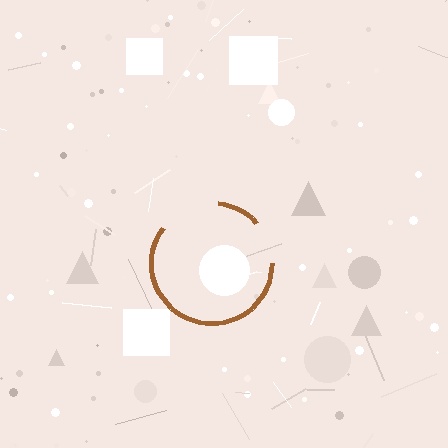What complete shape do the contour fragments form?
The contour fragments form a circle.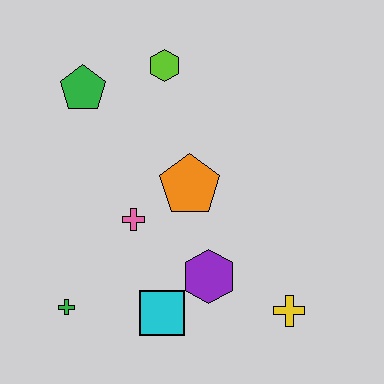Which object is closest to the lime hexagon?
The green pentagon is closest to the lime hexagon.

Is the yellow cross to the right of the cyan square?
Yes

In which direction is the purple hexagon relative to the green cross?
The purple hexagon is to the right of the green cross.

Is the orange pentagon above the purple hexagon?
Yes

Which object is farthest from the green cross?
The lime hexagon is farthest from the green cross.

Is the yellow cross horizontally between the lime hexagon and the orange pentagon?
No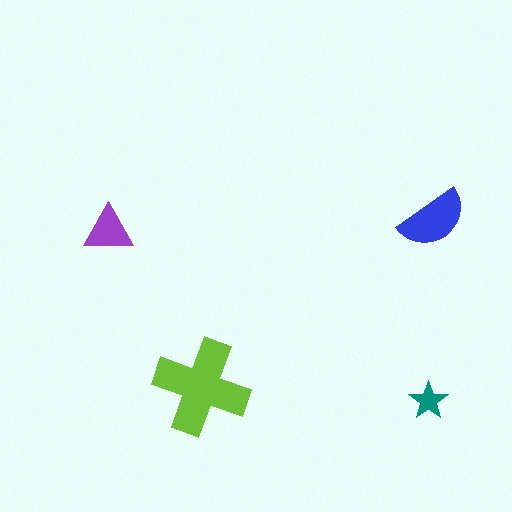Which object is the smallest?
The teal star.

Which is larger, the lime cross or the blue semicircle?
The lime cross.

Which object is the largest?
The lime cross.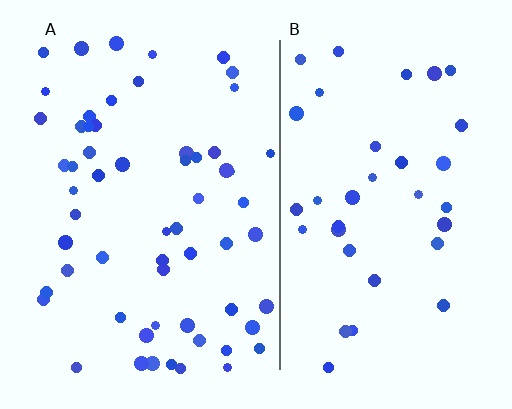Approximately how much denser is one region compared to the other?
Approximately 1.7× — region A over region B.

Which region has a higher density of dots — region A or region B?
A (the left).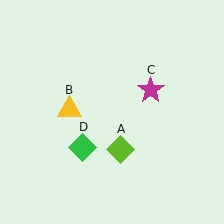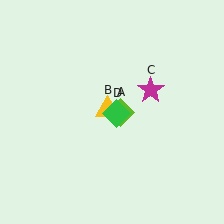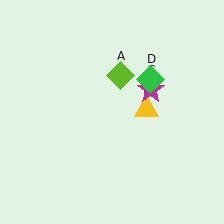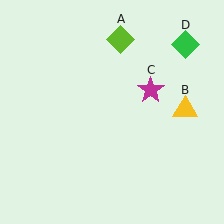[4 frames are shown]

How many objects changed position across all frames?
3 objects changed position: lime diamond (object A), yellow triangle (object B), green diamond (object D).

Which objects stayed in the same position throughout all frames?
Magenta star (object C) remained stationary.